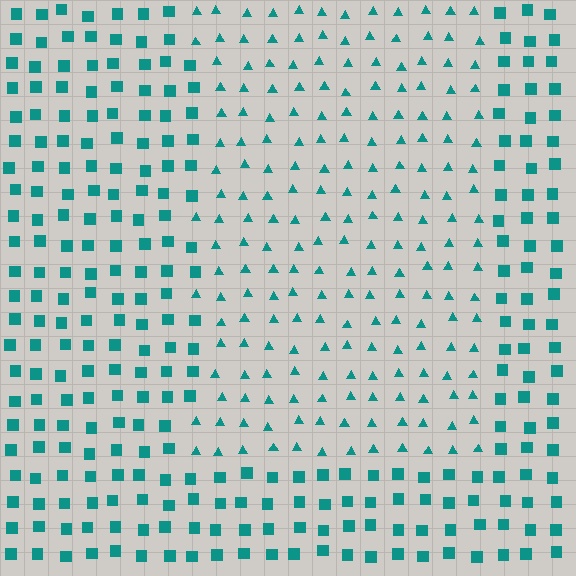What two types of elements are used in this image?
The image uses triangles inside the rectangle region and squares outside it.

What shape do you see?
I see a rectangle.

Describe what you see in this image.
The image is filled with small teal elements arranged in a uniform grid. A rectangle-shaped region contains triangles, while the surrounding area contains squares. The boundary is defined purely by the change in element shape.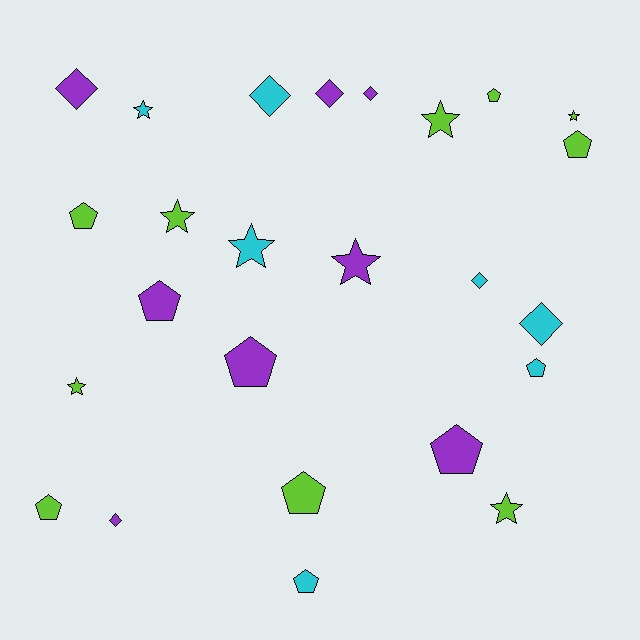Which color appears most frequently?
Lime, with 10 objects.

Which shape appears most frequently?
Pentagon, with 10 objects.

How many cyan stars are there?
There are 2 cyan stars.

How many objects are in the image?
There are 25 objects.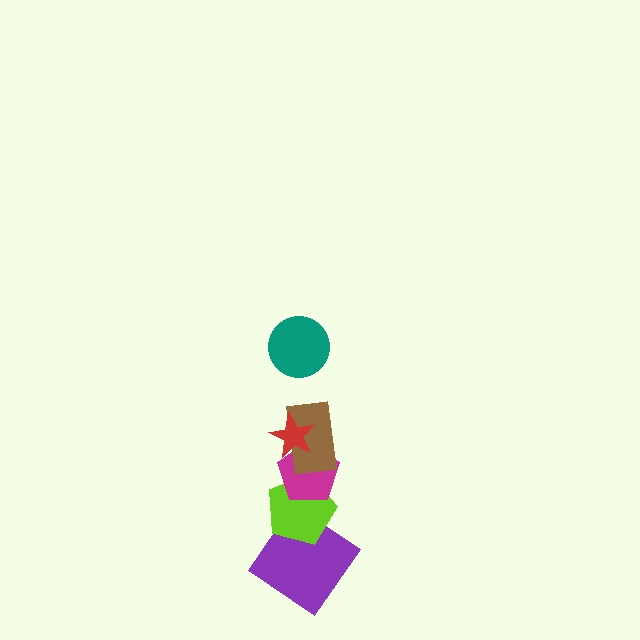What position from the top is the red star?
The red star is 2nd from the top.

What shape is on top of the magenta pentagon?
The brown rectangle is on top of the magenta pentagon.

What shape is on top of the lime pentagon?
The magenta pentagon is on top of the lime pentagon.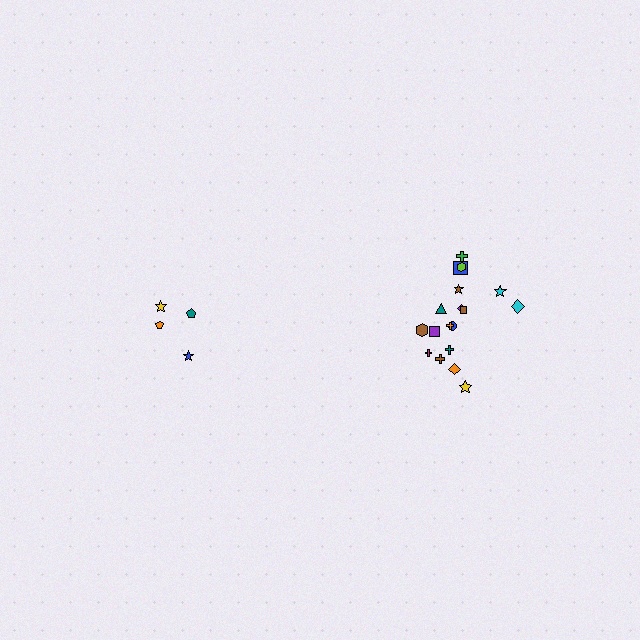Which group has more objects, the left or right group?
The right group.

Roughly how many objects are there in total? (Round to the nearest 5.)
Roughly 20 objects in total.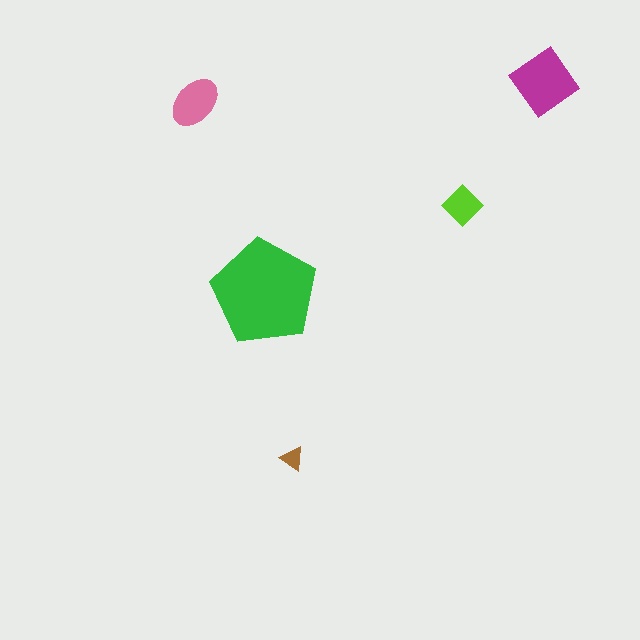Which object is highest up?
The magenta diamond is topmost.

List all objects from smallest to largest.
The brown triangle, the lime diamond, the pink ellipse, the magenta diamond, the green pentagon.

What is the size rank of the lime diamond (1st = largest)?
4th.